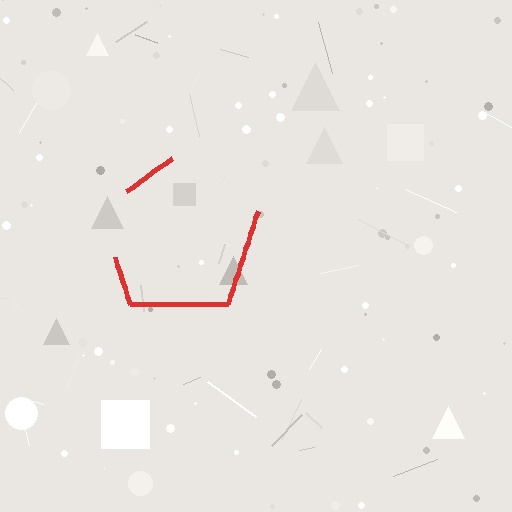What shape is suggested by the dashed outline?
The dashed outline suggests a pentagon.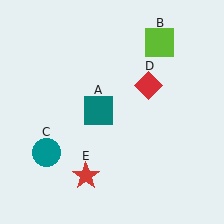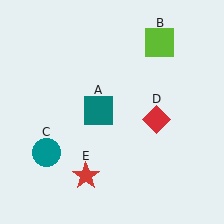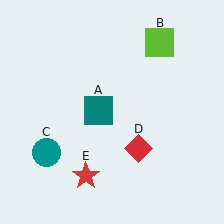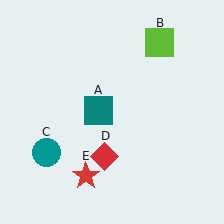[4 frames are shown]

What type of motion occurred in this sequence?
The red diamond (object D) rotated clockwise around the center of the scene.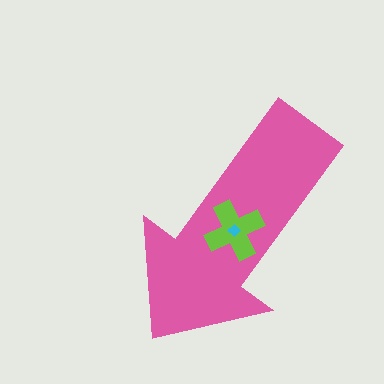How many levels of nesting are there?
3.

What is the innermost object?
The cyan diamond.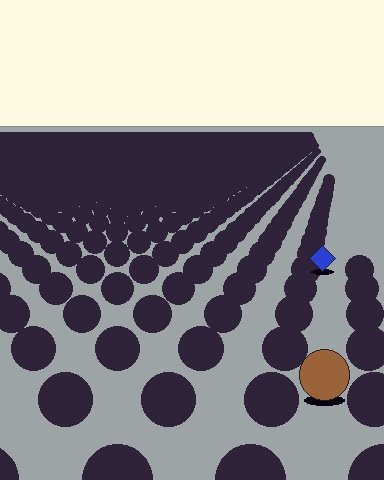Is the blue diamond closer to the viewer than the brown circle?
No. The brown circle is closer — you can tell from the texture gradient: the ground texture is coarser near it.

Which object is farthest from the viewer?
The blue diamond is farthest from the viewer. It appears smaller and the ground texture around it is denser.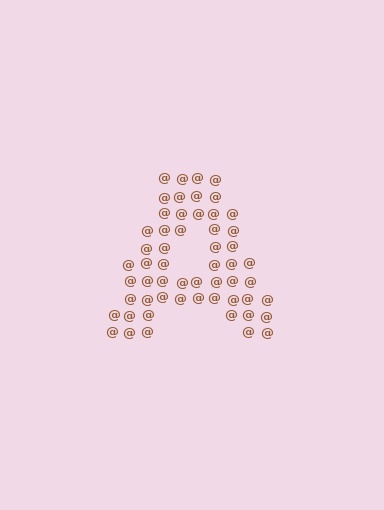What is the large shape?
The large shape is the letter A.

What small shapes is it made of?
It is made of small at signs.